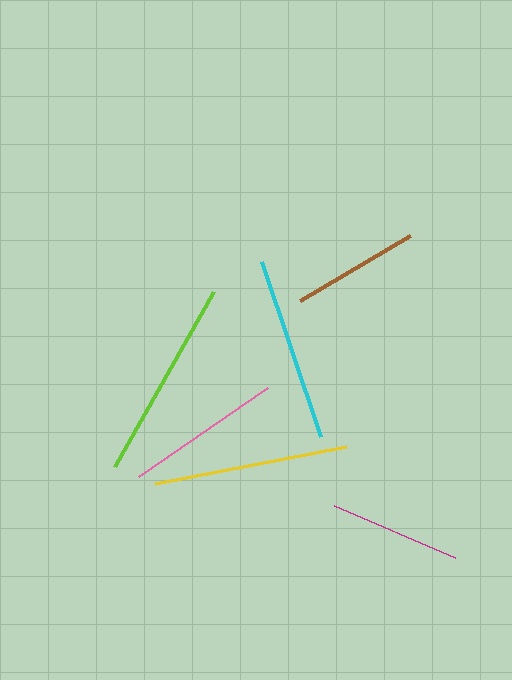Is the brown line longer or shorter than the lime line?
The lime line is longer than the brown line.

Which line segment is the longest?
The lime line is the longest at approximately 202 pixels.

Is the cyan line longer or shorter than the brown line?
The cyan line is longer than the brown line.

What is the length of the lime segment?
The lime segment is approximately 202 pixels long.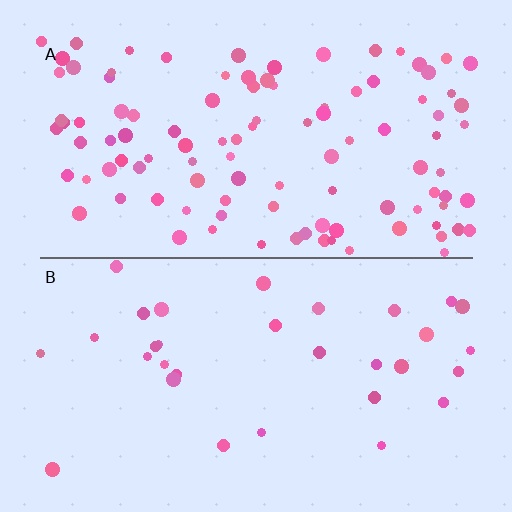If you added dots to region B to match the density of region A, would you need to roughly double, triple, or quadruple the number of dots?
Approximately triple.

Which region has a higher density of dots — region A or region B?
A (the top).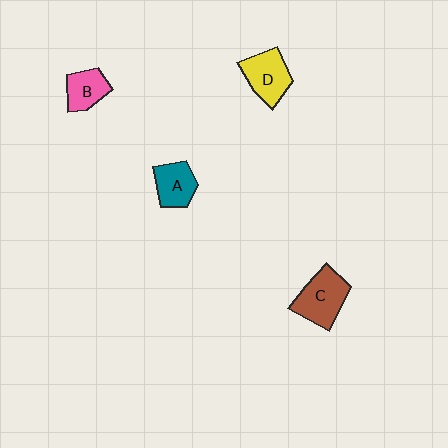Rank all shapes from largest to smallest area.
From largest to smallest: C (brown), D (yellow), A (teal), B (pink).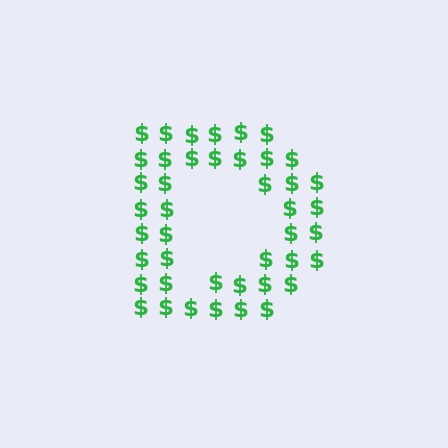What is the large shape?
The large shape is the letter D.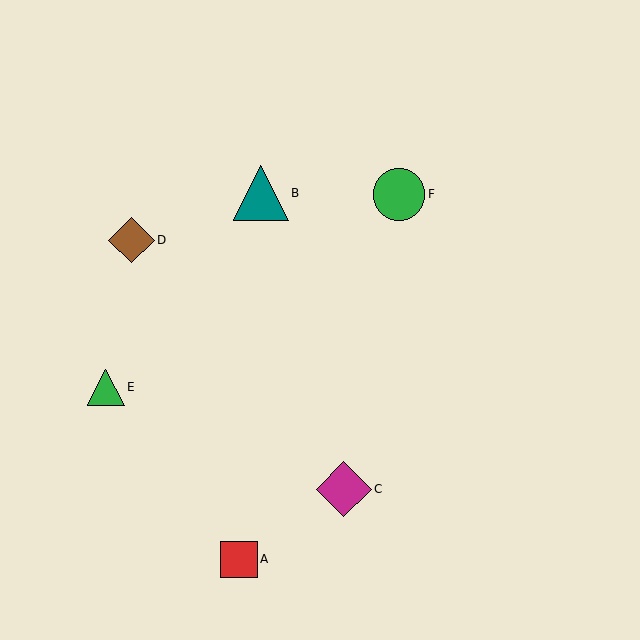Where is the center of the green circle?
The center of the green circle is at (399, 194).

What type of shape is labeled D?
Shape D is a brown diamond.